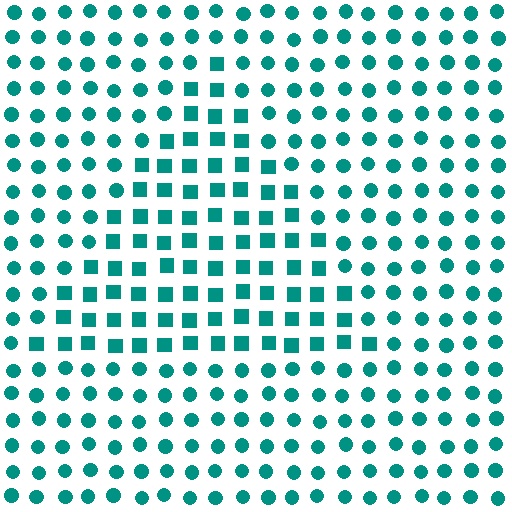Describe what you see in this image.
The image is filled with small teal elements arranged in a uniform grid. A triangle-shaped region contains squares, while the surrounding area contains circles. The boundary is defined purely by the change in element shape.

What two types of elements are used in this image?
The image uses squares inside the triangle region and circles outside it.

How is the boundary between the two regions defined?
The boundary is defined by a change in element shape: squares inside vs. circles outside. All elements share the same color and spacing.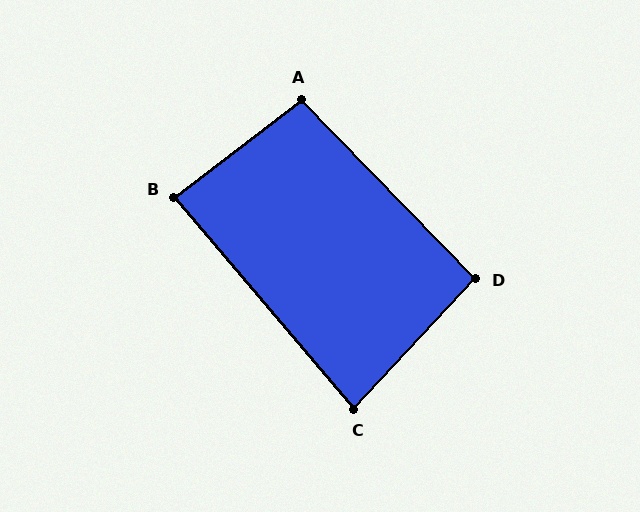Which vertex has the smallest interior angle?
C, at approximately 83 degrees.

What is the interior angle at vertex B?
Approximately 87 degrees (approximately right).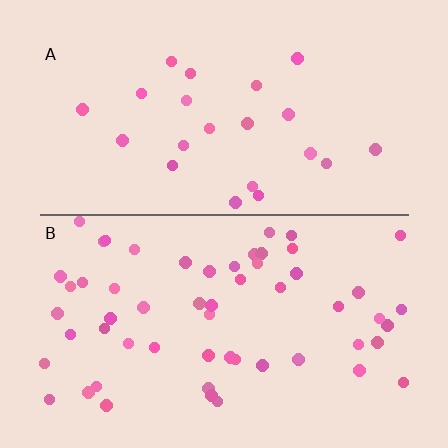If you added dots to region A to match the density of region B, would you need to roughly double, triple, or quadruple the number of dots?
Approximately triple.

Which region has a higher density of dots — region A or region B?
B (the bottom).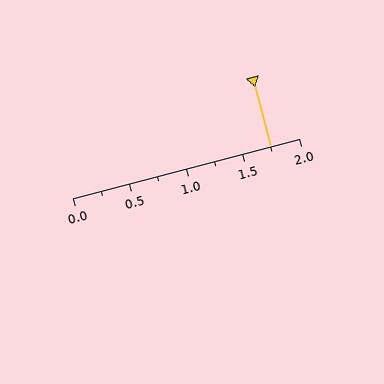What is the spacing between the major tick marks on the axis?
The major ticks are spaced 0.5 apart.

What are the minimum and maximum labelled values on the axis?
The axis runs from 0.0 to 2.0.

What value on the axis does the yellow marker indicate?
The marker indicates approximately 1.75.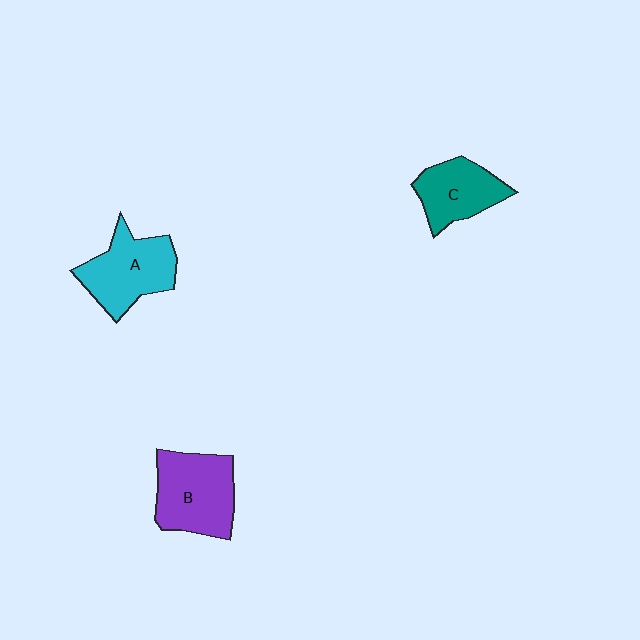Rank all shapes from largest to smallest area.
From largest to smallest: B (purple), A (cyan), C (teal).